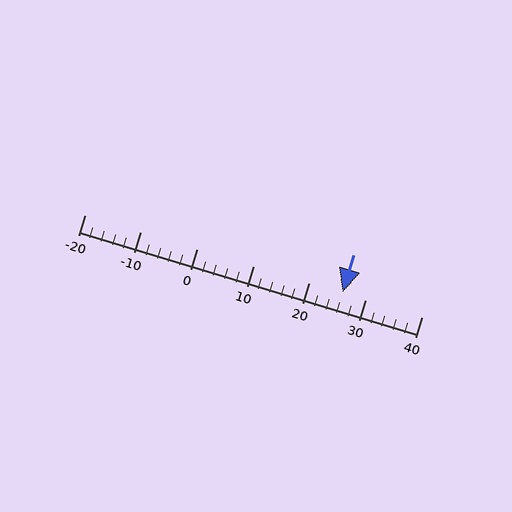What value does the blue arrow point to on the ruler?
The blue arrow points to approximately 26.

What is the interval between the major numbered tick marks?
The major tick marks are spaced 10 units apart.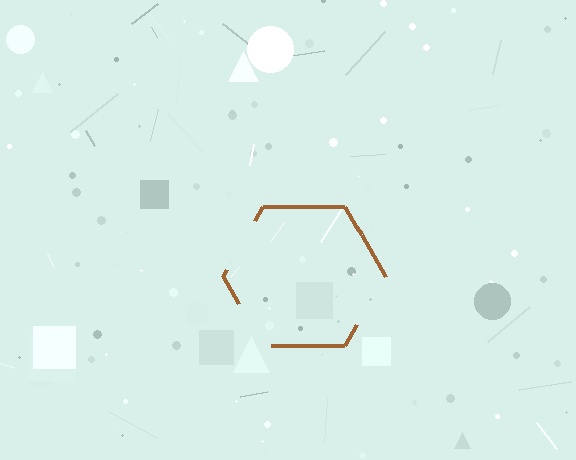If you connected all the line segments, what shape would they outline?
They would outline a hexagon.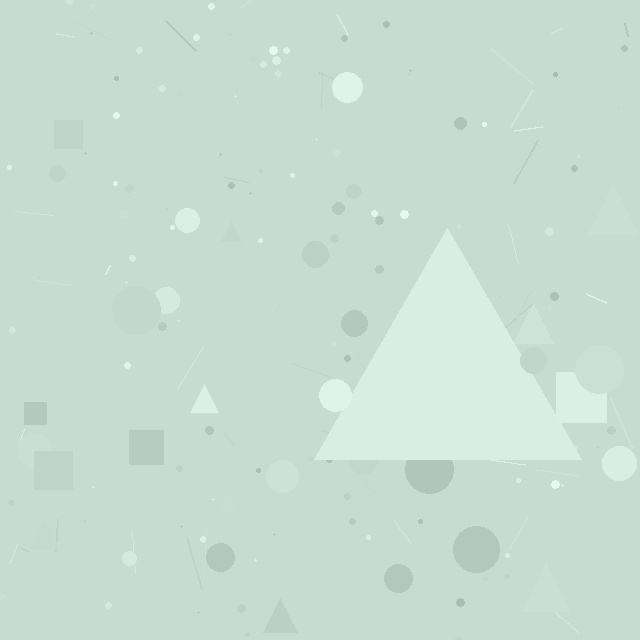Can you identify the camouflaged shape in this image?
The camouflaged shape is a triangle.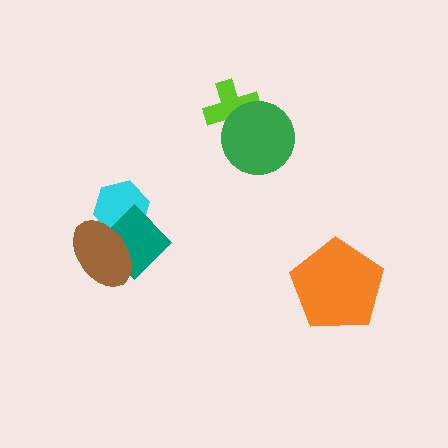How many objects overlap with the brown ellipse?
2 objects overlap with the brown ellipse.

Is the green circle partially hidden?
No, no other shape covers it.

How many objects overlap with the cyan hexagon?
2 objects overlap with the cyan hexagon.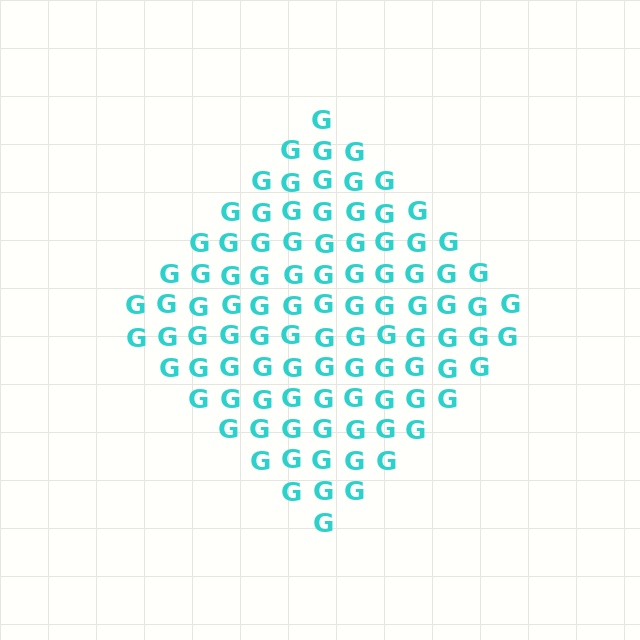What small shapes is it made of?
It is made of small letter G's.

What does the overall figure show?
The overall figure shows a diamond.